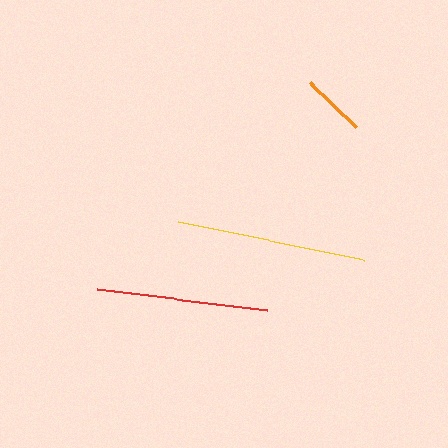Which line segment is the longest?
The yellow line is the longest at approximately 189 pixels.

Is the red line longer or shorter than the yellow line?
The yellow line is longer than the red line.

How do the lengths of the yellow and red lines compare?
The yellow and red lines are approximately the same length.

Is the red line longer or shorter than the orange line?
The red line is longer than the orange line.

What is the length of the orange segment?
The orange segment is approximately 65 pixels long.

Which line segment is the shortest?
The orange line is the shortest at approximately 65 pixels.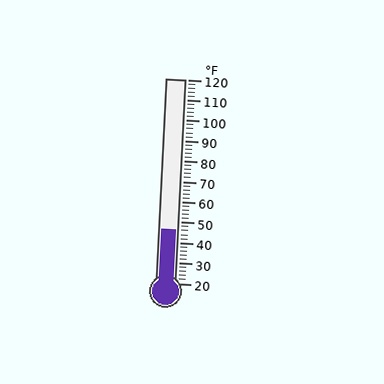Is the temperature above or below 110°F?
The temperature is below 110°F.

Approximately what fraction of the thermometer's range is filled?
The thermometer is filled to approximately 25% of its range.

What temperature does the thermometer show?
The thermometer shows approximately 46°F.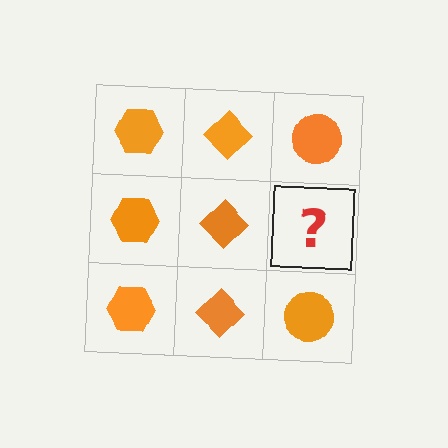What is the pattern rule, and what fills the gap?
The rule is that each column has a consistent shape. The gap should be filled with an orange circle.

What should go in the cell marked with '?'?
The missing cell should contain an orange circle.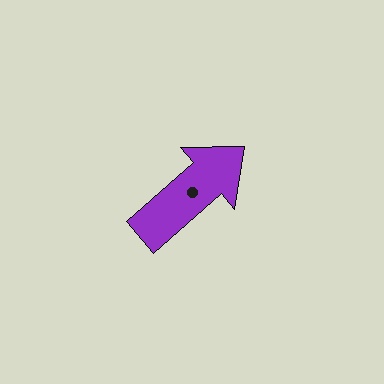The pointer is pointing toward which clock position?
Roughly 2 o'clock.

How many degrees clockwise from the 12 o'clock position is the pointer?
Approximately 49 degrees.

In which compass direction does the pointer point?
Northeast.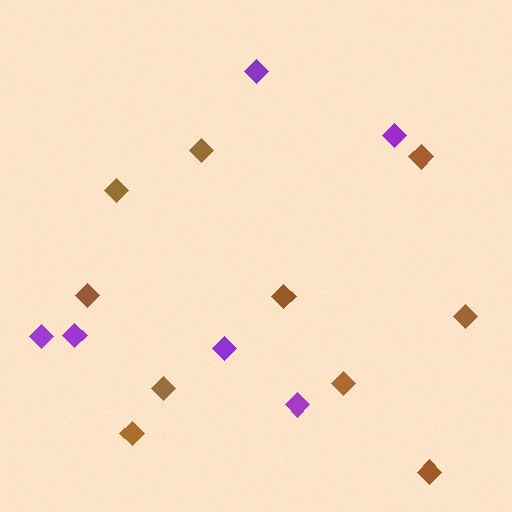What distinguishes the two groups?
There are 2 groups: one group of purple diamonds (6) and one group of brown diamonds (10).